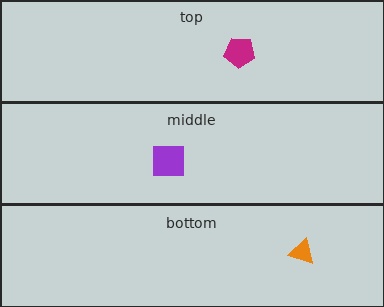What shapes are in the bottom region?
The orange triangle.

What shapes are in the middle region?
The purple square.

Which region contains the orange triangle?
The bottom region.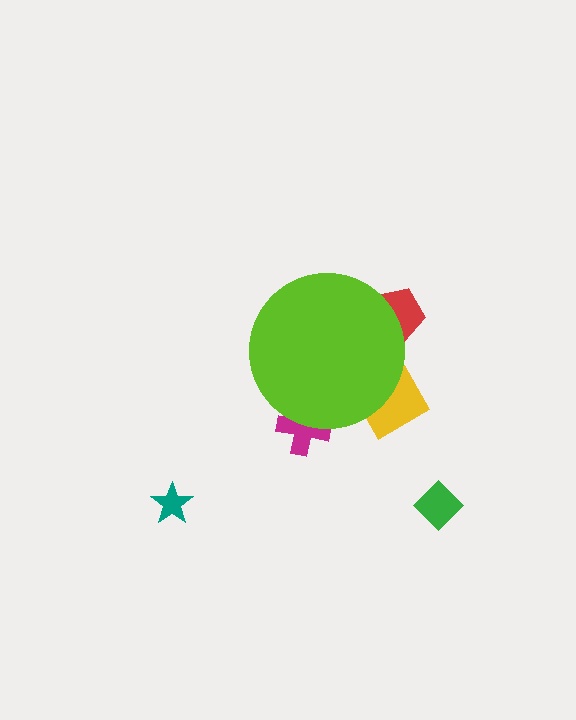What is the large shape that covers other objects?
A lime circle.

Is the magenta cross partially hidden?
Yes, the magenta cross is partially hidden behind the lime circle.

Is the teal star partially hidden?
No, the teal star is fully visible.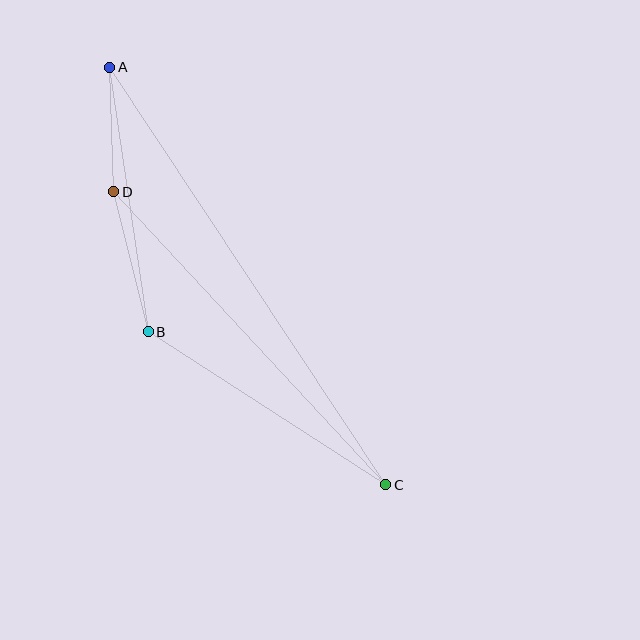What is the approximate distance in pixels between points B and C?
The distance between B and C is approximately 282 pixels.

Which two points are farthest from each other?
Points A and C are farthest from each other.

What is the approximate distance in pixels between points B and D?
The distance between B and D is approximately 144 pixels.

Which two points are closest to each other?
Points A and D are closest to each other.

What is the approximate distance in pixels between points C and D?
The distance between C and D is approximately 400 pixels.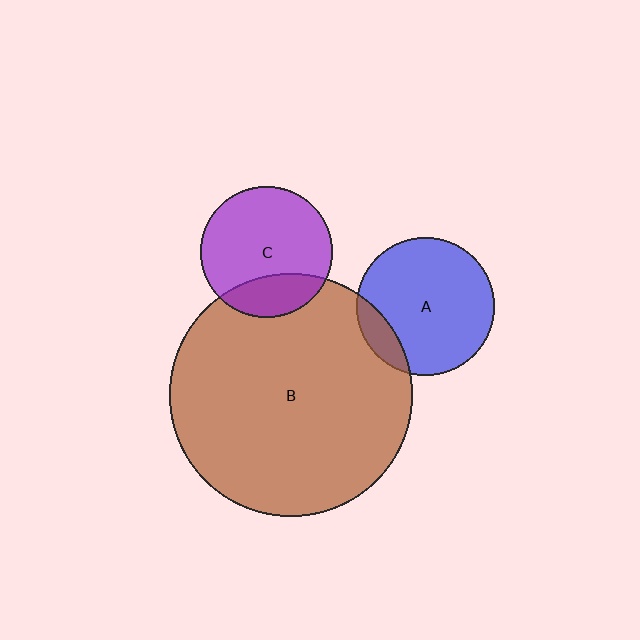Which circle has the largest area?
Circle B (brown).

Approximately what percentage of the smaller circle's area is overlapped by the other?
Approximately 25%.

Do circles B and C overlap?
Yes.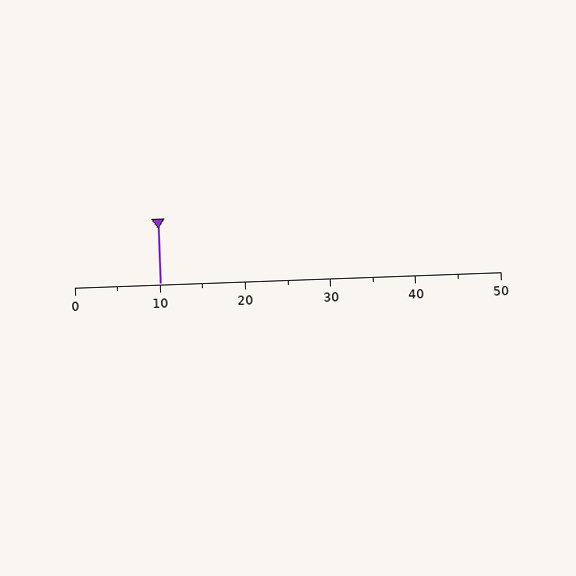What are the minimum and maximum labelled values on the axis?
The axis runs from 0 to 50.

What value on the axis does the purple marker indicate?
The marker indicates approximately 10.